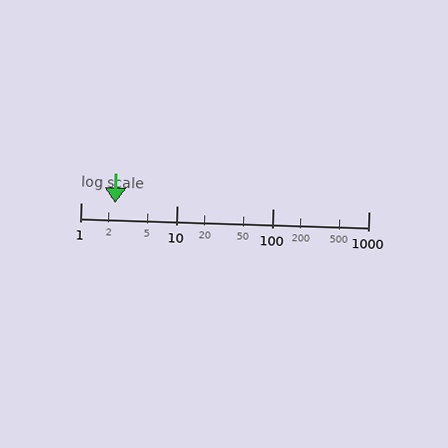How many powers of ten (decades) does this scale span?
The scale spans 3 decades, from 1 to 1000.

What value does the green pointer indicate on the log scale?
The pointer indicates approximately 2.3.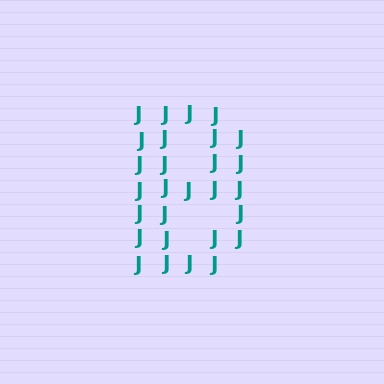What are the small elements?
The small elements are letter J's.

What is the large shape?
The large shape is the letter B.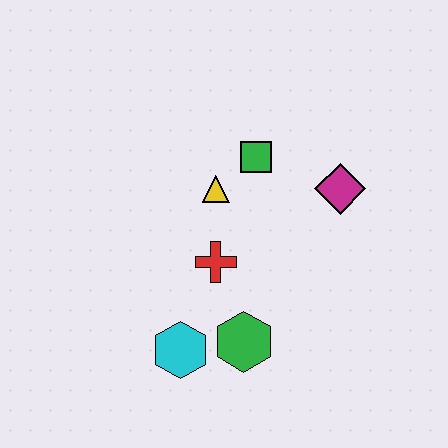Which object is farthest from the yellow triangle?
The cyan hexagon is farthest from the yellow triangle.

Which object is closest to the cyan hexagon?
The green hexagon is closest to the cyan hexagon.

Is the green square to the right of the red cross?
Yes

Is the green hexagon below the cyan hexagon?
No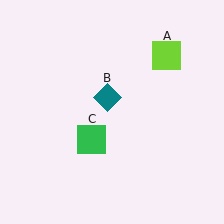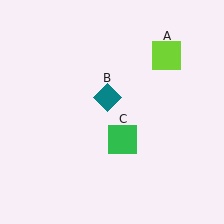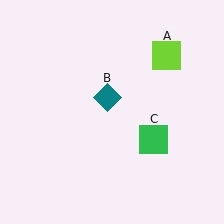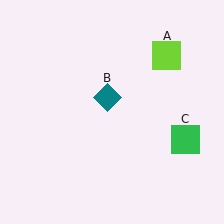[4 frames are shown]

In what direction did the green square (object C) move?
The green square (object C) moved right.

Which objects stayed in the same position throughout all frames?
Lime square (object A) and teal diamond (object B) remained stationary.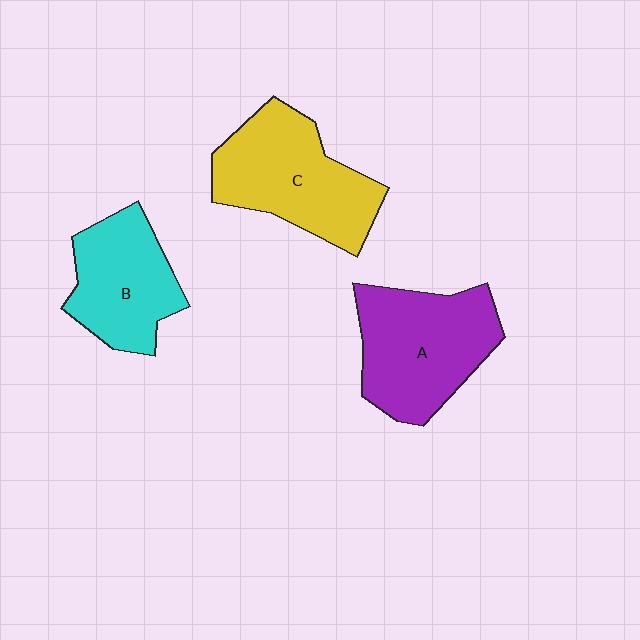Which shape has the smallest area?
Shape B (cyan).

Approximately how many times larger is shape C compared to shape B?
Approximately 1.3 times.